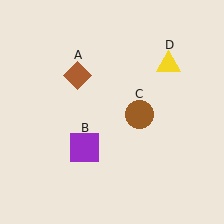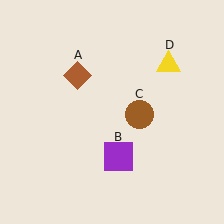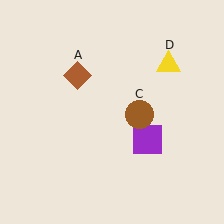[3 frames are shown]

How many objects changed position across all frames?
1 object changed position: purple square (object B).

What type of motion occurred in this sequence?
The purple square (object B) rotated counterclockwise around the center of the scene.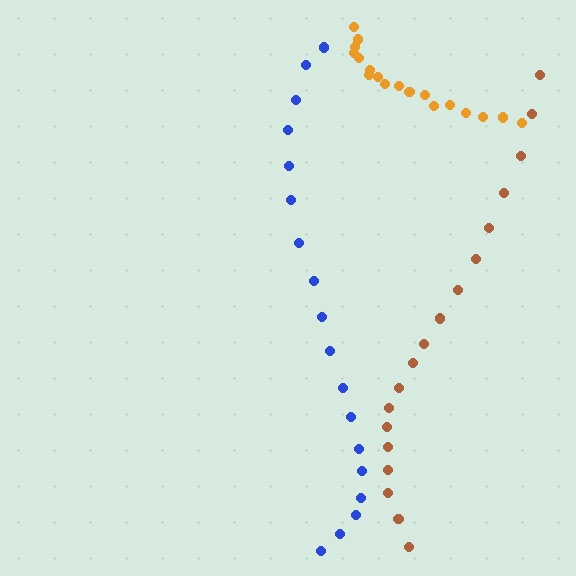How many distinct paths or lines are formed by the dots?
There are 3 distinct paths.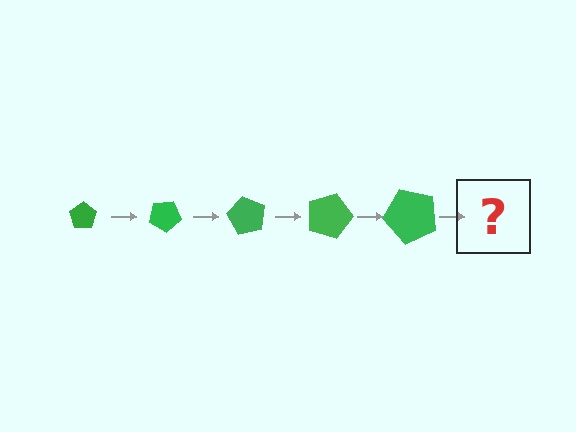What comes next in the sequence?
The next element should be a pentagon, larger than the previous one and rotated 150 degrees from the start.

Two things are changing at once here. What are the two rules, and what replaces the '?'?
The two rules are that the pentagon grows larger each step and it rotates 30 degrees each step. The '?' should be a pentagon, larger than the previous one and rotated 150 degrees from the start.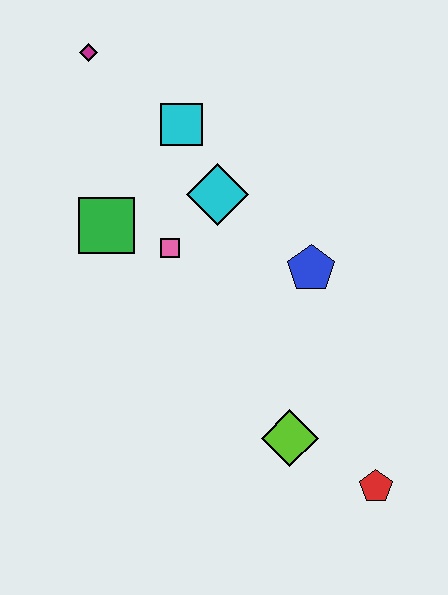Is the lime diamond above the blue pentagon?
No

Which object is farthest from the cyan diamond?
The red pentagon is farthest from the cyan diamond.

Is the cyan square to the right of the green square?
Yes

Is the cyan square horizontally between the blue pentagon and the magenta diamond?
Yes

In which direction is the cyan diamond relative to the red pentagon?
The cyan diamond is above the red pentagon.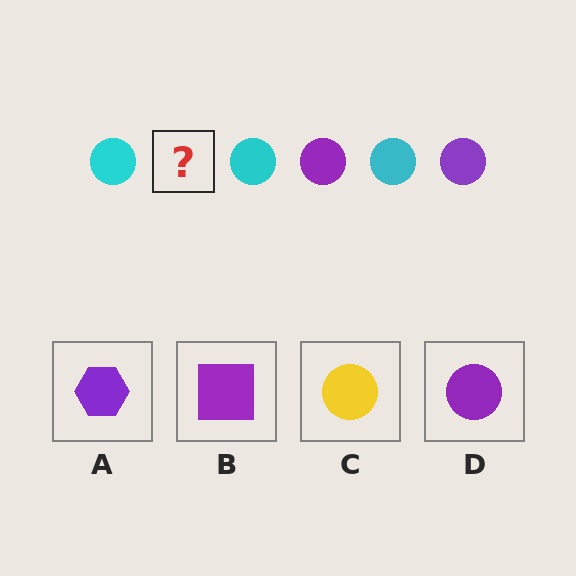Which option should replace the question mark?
Option D.